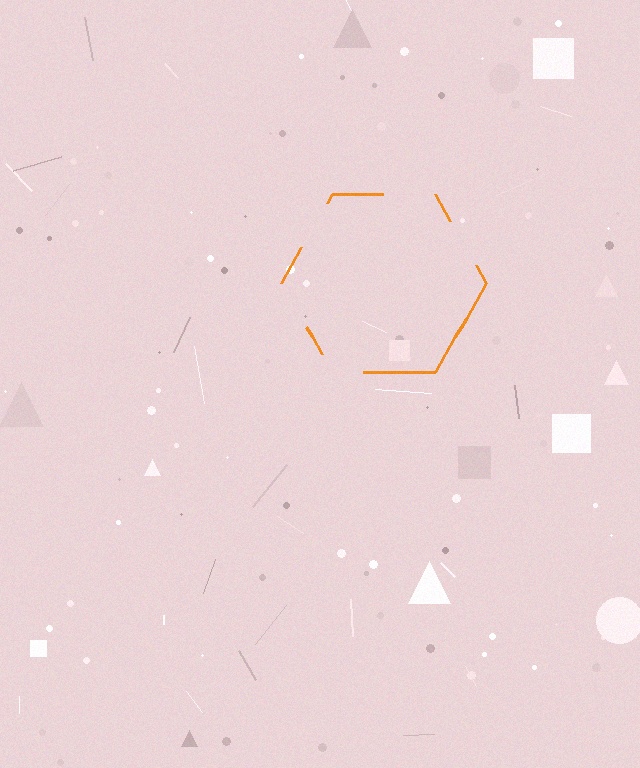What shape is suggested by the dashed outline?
The dashed outline suggests a hexagon.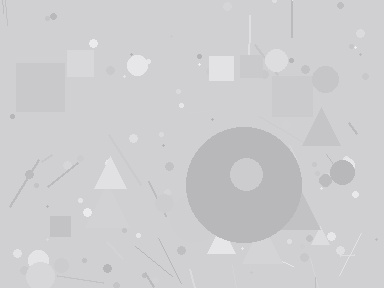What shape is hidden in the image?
A circle is hidden in the image.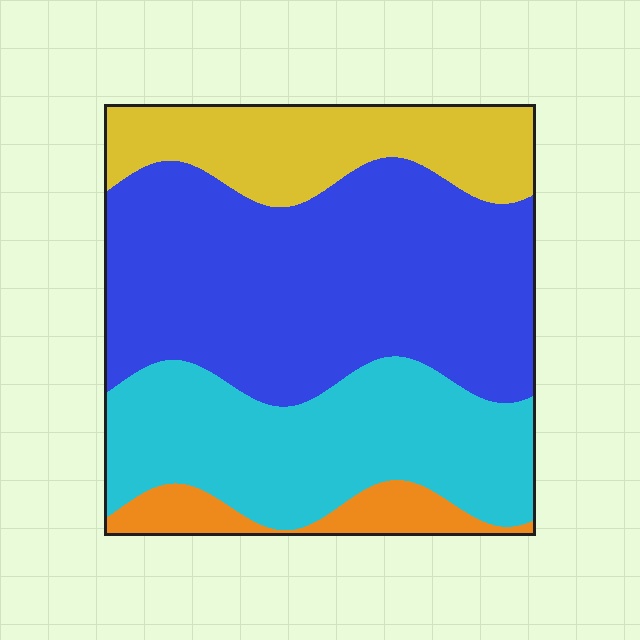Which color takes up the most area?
Blue, at roughly 45%.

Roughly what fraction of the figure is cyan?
Cyan covers around 30% of the figure.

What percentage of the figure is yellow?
Yellow covers 18% of the figure.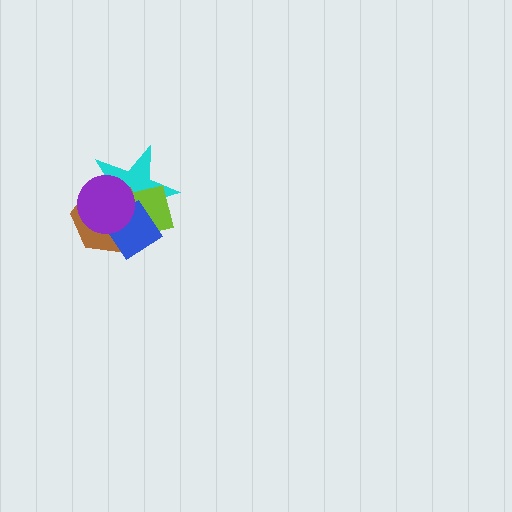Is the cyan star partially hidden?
Yes, it is partially covered by another shape.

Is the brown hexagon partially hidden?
Yes, it is partially covered by another shape.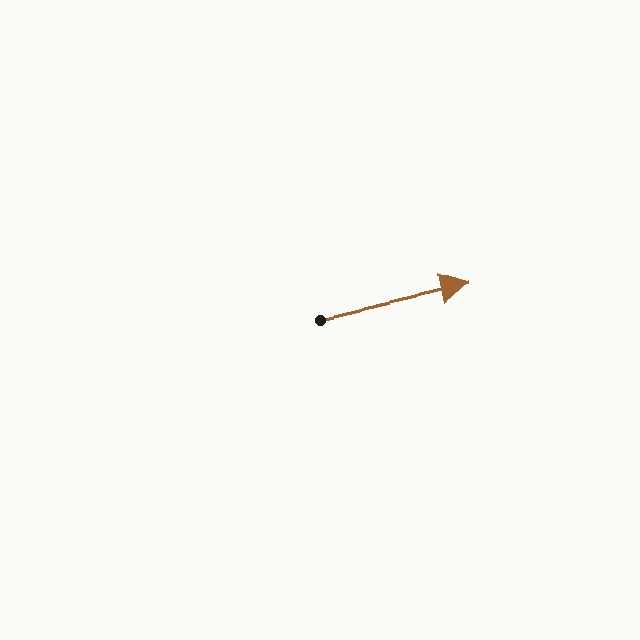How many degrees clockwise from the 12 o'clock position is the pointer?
Approximately 77 degrees.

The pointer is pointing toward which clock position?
Roughly 3 o'clock.